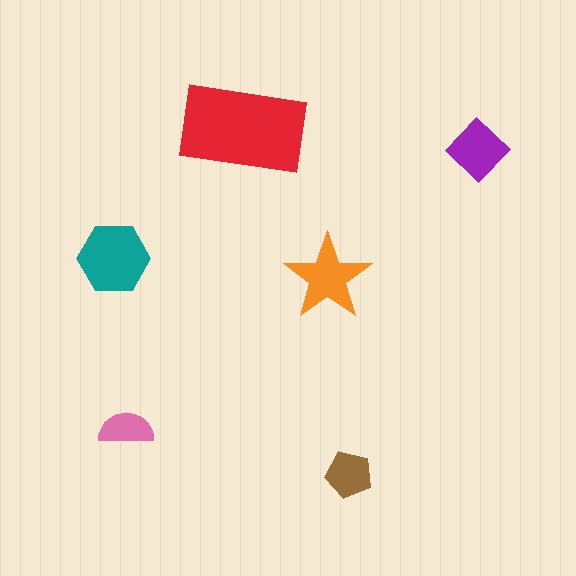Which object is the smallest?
The pink semicircle.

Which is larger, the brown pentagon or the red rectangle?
The red rectangle.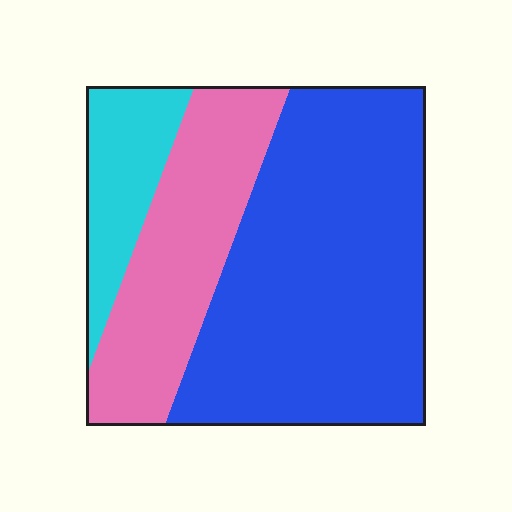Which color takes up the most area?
Blue, at roughly 60%.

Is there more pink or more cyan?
Pink.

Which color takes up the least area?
Cyan, at roughly 15%.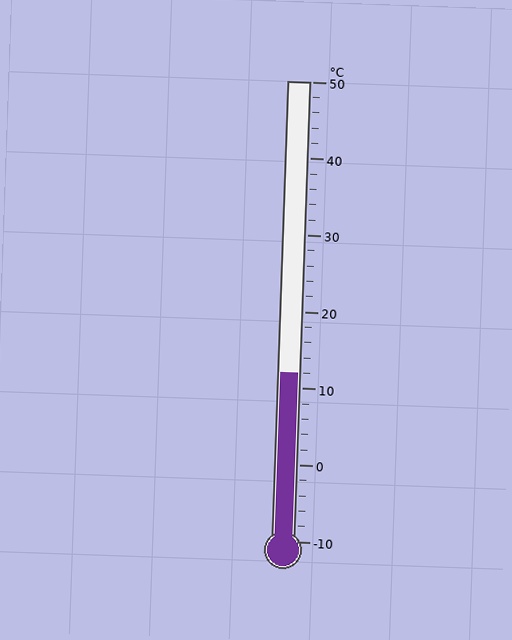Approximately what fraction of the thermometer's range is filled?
The thermometer is filled to approximately 35% of its range.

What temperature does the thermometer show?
The thermometer shows approximately 12°C.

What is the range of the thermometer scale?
The thermometer scale ranges from -10°C to 50°C.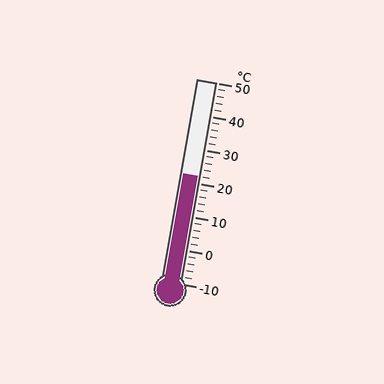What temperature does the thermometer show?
The thermometer shows approximately 22°C.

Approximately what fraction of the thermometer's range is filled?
The thermometer is filled to approximately 55% of its range.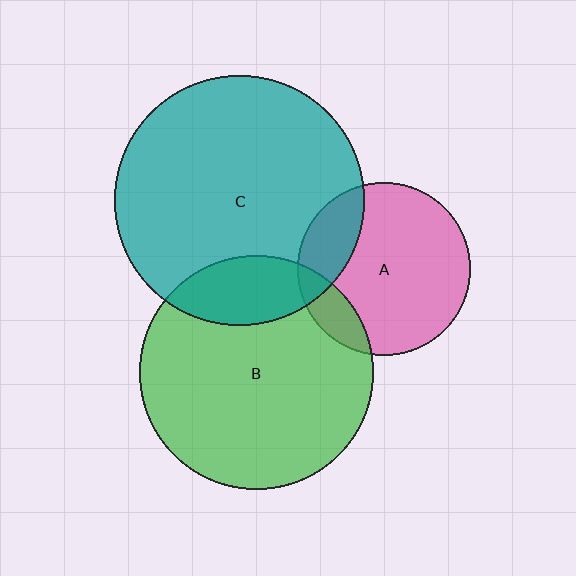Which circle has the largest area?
Circle C (teal).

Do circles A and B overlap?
Yes.